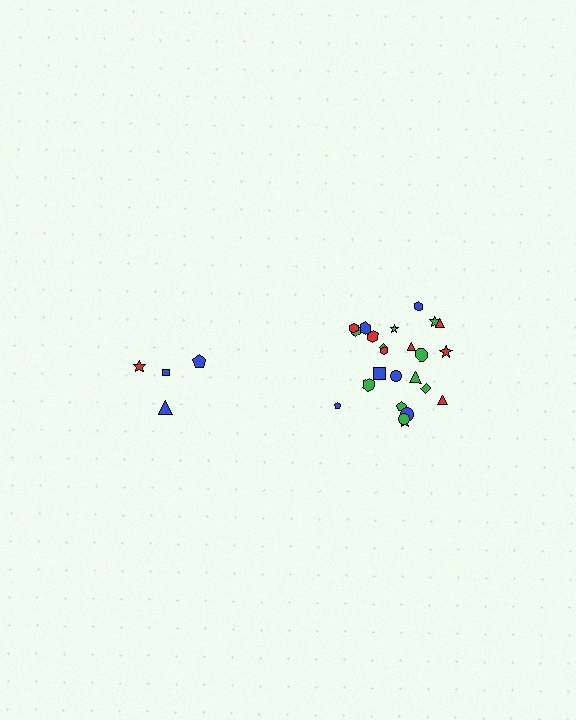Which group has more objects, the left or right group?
The right group.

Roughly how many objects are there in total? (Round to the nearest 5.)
Roughly 30 objects in total.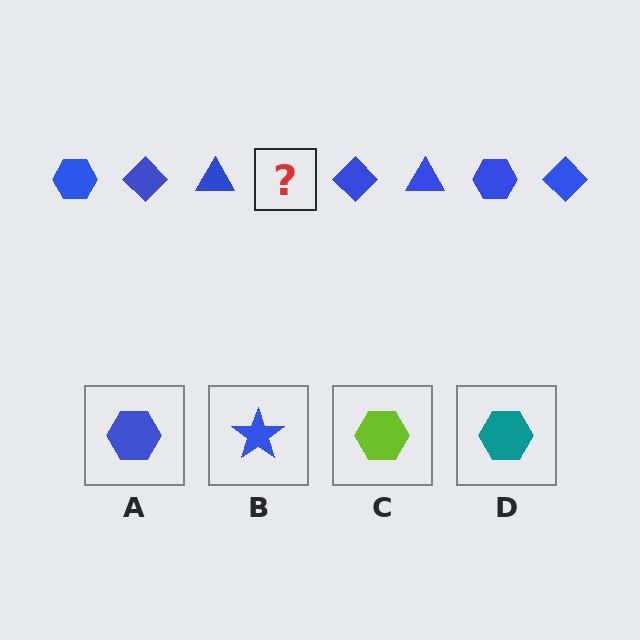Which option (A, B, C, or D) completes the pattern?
A.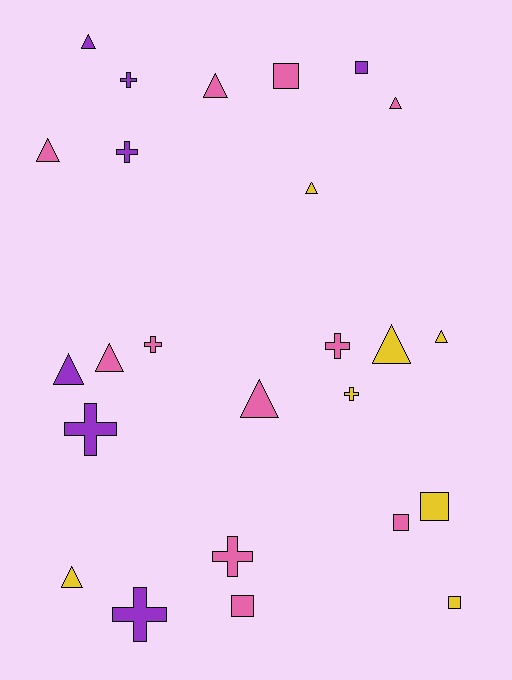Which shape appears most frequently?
Triangle, with 11 objects.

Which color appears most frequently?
Pink, with 11 objects.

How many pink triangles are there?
There are 5 pink triangles.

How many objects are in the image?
There are 25 objects.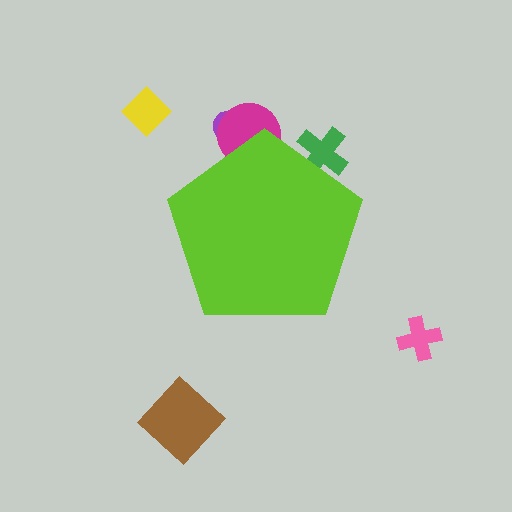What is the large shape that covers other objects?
A lime pentagon.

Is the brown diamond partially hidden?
No, the brown diamond is fully visible.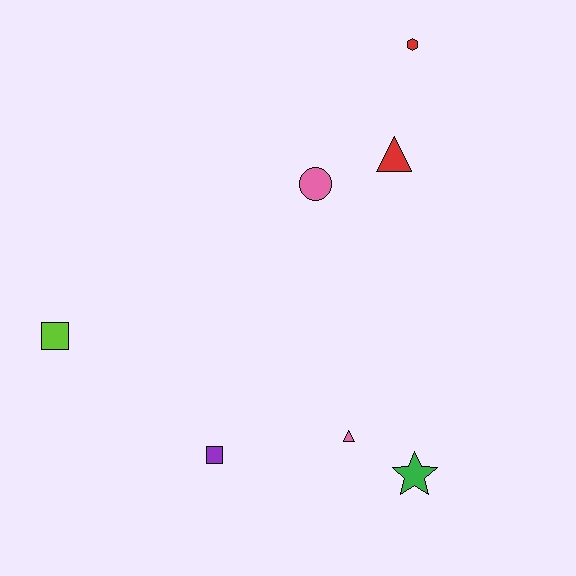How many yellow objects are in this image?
There are no yellow objects.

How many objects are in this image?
There are 7 objects.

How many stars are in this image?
There is 1 star.